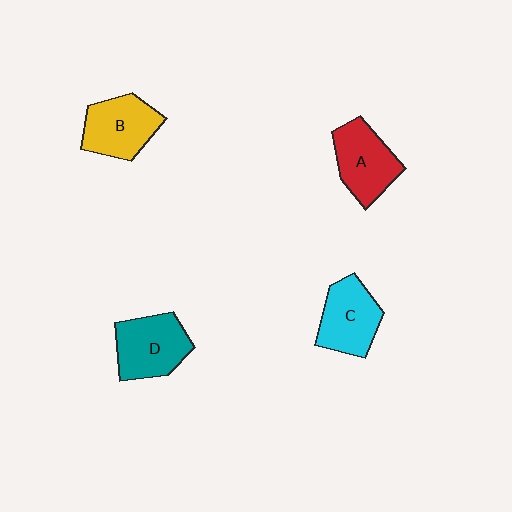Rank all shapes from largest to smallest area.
From largest to smallest: D (teal), A (red), B (yellow), C (cyan).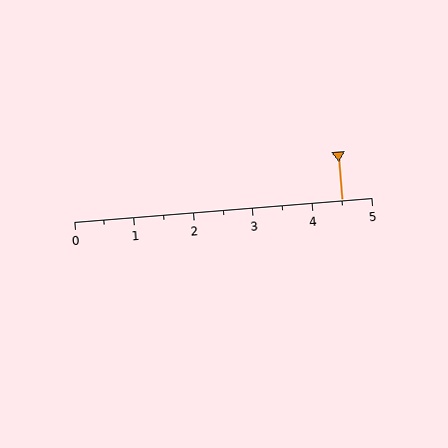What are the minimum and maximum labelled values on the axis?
The axis runs from 0 to 5.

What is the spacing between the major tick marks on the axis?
The major ticks are spaced 1 apart.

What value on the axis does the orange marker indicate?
The marker indicates approximately 4.5.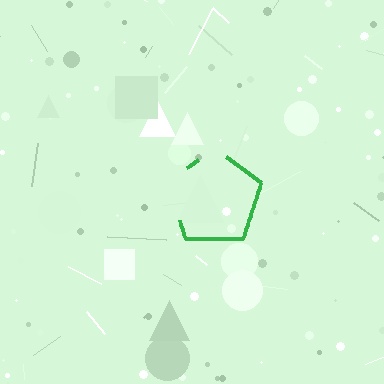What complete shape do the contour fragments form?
The contour fragments form a pentagon.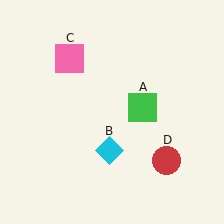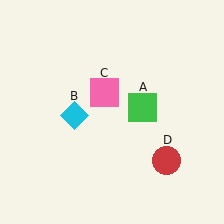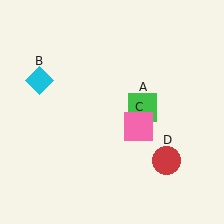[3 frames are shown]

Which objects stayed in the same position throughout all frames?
Green square (object A) and red circle (object D) remained stationary.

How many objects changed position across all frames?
2 objects changed position: cyan diamond (object B), pink square (object C).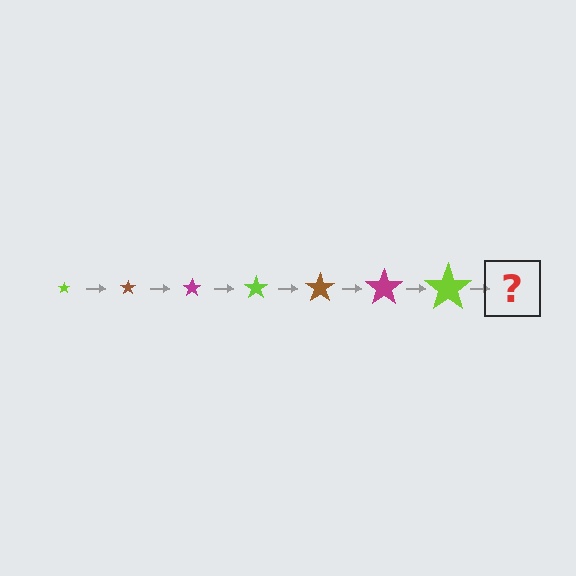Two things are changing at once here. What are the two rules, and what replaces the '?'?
The two rules are that the star grows larger each step and the color cycles through lime, brown, and magenta. The '?' should be a brown star, larger than the previous one.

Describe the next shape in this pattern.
It should be a brown star, larger than the previous one.